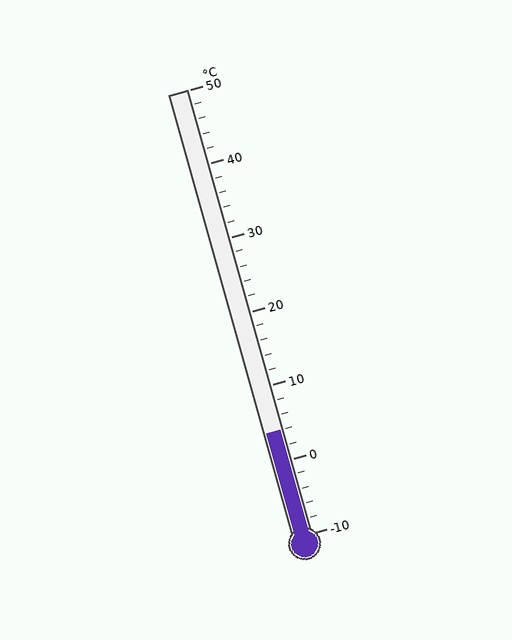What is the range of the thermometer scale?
The thermometer scale ranges from -10°C to 50°C.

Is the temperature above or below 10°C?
The temperature is below 10°C.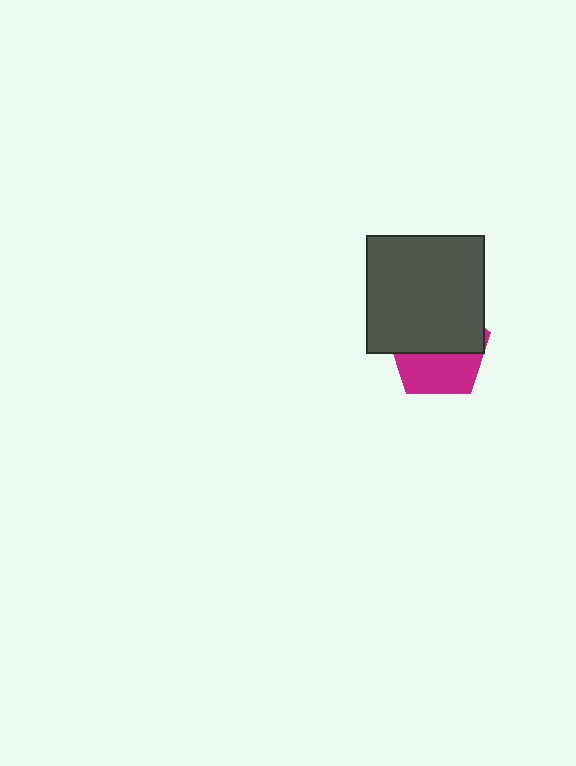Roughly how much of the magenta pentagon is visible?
A small part of it is visible (roughly 44%).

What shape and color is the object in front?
The object in front is a dark gray square.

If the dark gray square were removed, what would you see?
You would see the complete magenta pentagon.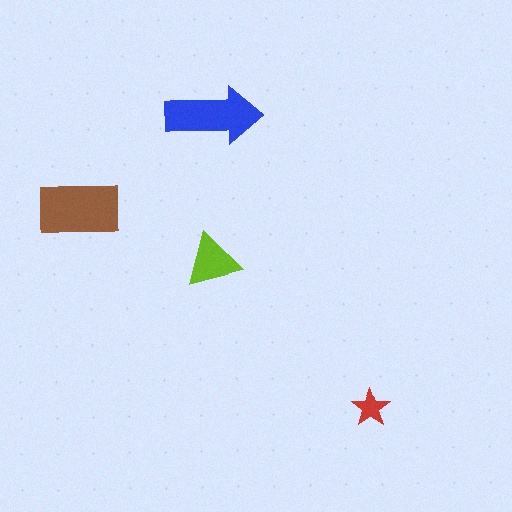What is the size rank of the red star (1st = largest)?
4th.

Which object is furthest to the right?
The red star is rightmost.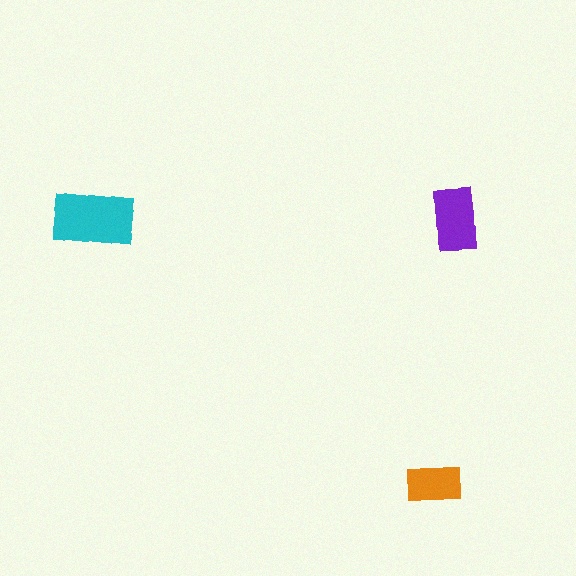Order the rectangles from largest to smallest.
the cyan one, the purple one, the orange one.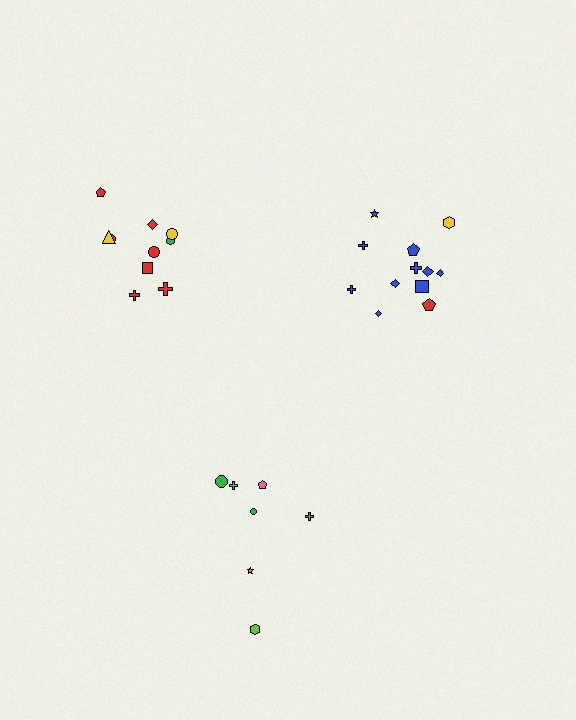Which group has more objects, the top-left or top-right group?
The top-right group.